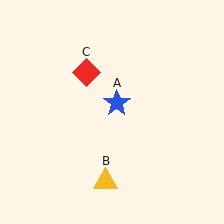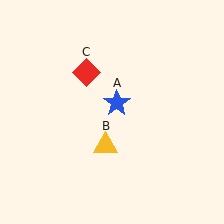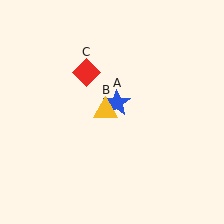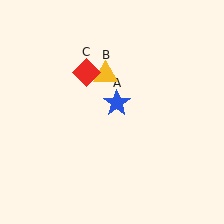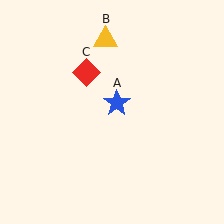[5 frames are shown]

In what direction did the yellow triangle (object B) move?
The yellow triangle (object B) moved up.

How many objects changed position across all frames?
1 object changed position: yellow triangle (object B).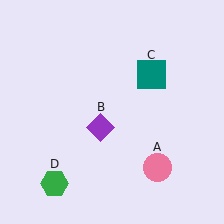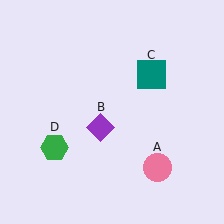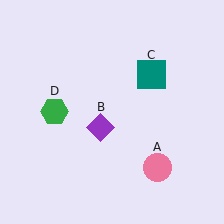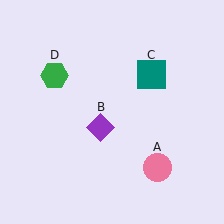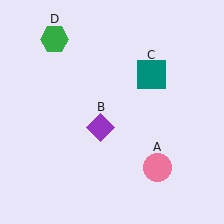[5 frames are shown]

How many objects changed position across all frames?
1 object changed position: green hexagon (object D).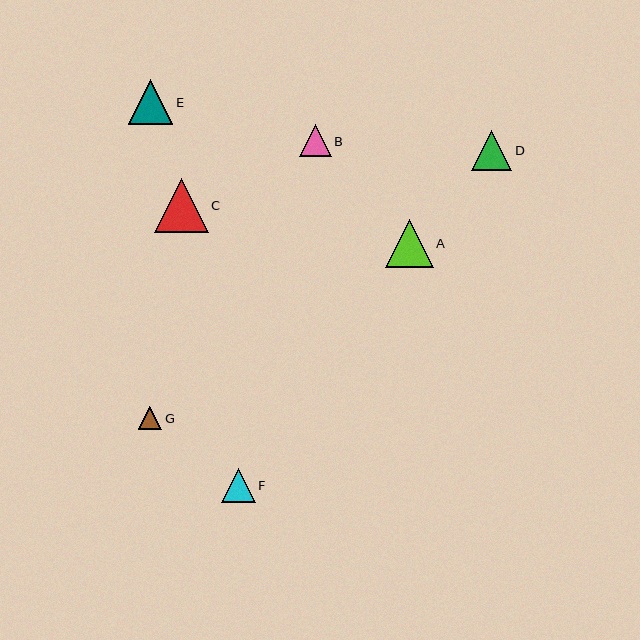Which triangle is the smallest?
Triangle G is the smallest with a size of approximately 23 pixels.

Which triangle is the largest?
Triangle C is the largest with a size of approximately 54 pixels.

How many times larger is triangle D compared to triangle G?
Triangle D is approximately 1.7 times the size of triangle G.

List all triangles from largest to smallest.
From largest to smallest: C, A, E, D, F, B, G.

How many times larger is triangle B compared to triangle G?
Triangle B is approximately 1.4 times the size of triangle G.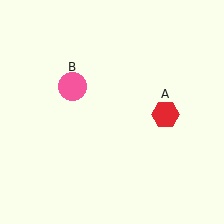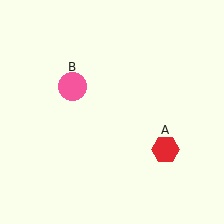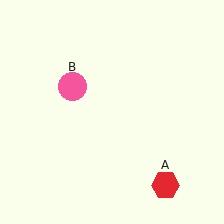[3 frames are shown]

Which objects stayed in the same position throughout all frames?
Pink circle (object B) remained stationary.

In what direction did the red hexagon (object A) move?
The red hexagon (object A) moved down.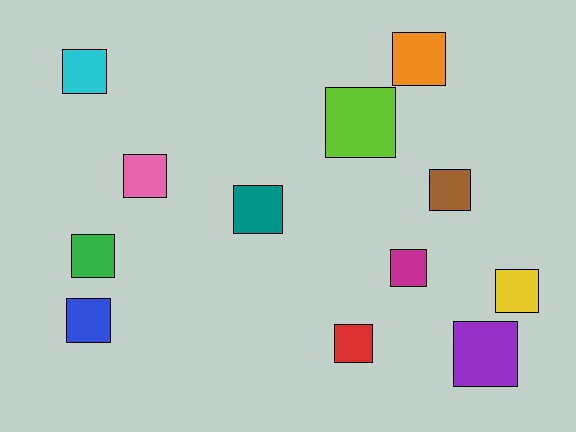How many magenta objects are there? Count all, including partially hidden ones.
There is 1 magenta object.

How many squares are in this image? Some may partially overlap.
There are 12 squares.